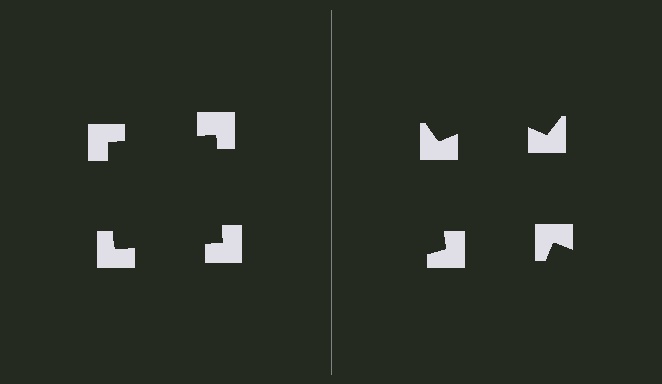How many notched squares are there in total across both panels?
8 — 4 on each side.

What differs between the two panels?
The notched squares are positioned identically on both sides; only the wedge orientations differ. On the left they align to a square; on the right they are misaligned.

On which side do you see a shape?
An illusory square appears on the left side. On the right side the wedge cuts are rotated, so no coherent shape forms.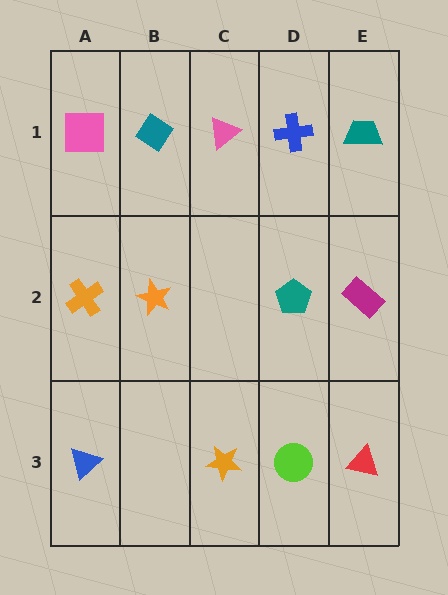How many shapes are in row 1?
5 shapes.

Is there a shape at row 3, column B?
No, that cell is empty.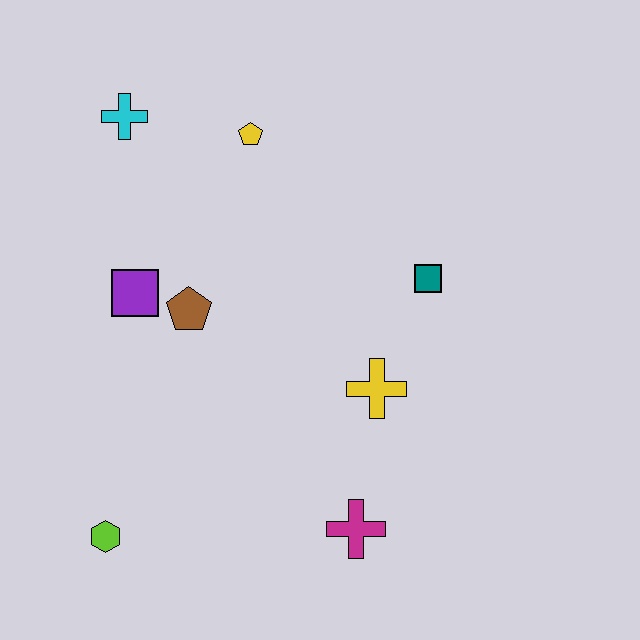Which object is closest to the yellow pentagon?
The cyan cross is closest to the yellow pentagon.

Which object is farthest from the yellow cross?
The cyan cross is farthest from the yellow cross.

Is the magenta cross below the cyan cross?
Yes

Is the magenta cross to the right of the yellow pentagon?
Yes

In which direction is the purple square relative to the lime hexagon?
The purple square is above the lime hexagon.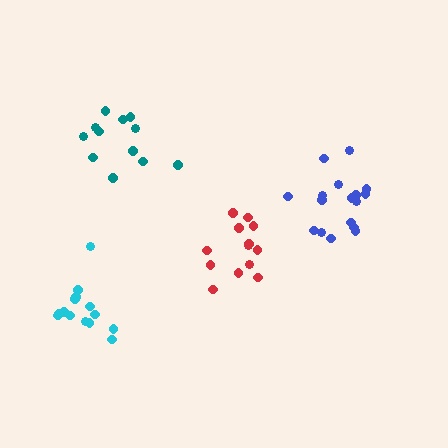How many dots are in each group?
Group 1: 14 dots, Group 2: 12 dots, Group 3: 13 dots, Group 4: 17 dots (56 total).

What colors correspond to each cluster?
The clusters are colored: cyan, teal, red, blue.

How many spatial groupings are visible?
There are 4 spatial groupings.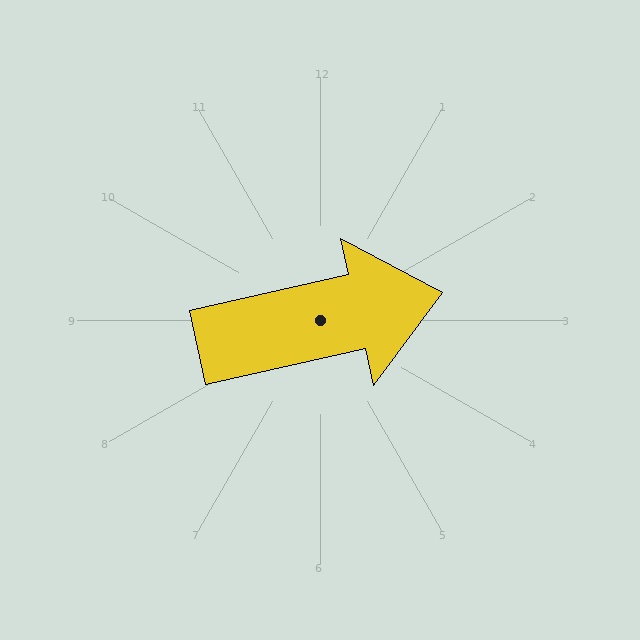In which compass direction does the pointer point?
East.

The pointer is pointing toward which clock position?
Roughly 3 o'clock.